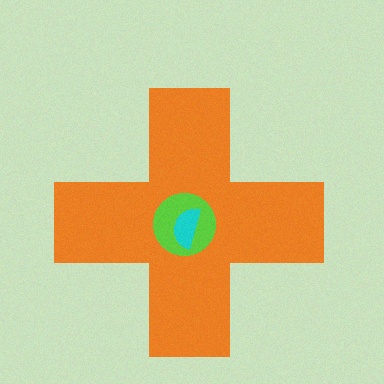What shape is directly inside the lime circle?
The cyan semicircle.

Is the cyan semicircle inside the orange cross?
Yes.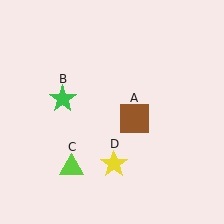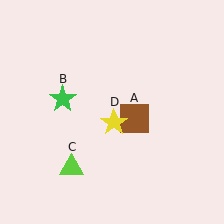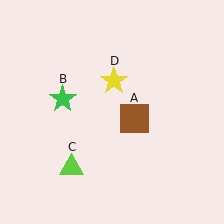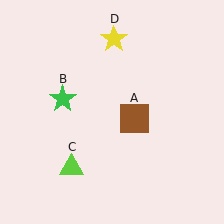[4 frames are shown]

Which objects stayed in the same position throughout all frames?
Brown square (object A) and green star (object B) and lime triangle (object C) remained stationary.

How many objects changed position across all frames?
1 object changed position: yellow star (object D).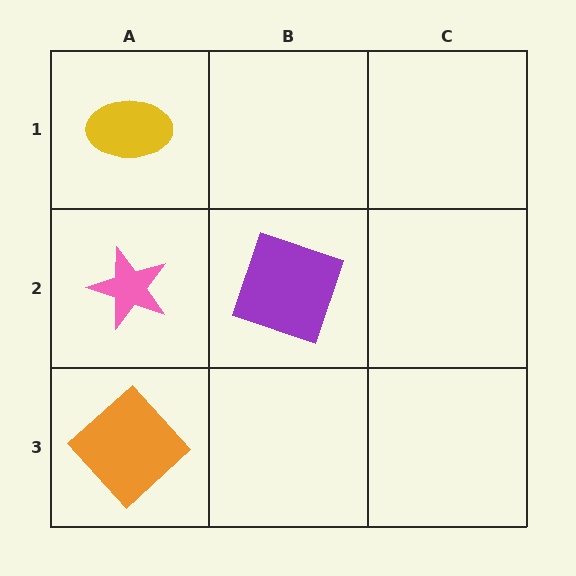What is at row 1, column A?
A yellow ellipse.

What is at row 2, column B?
A purple square.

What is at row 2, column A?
A pink star.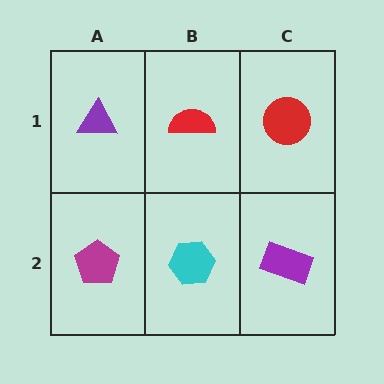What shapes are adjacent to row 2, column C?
A red circle (row 1, column C), a cyan hexagon (row 2, column B).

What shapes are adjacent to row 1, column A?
A magenta pentagon (row 2, column A), a red semicircle (row 1, column B).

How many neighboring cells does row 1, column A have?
2.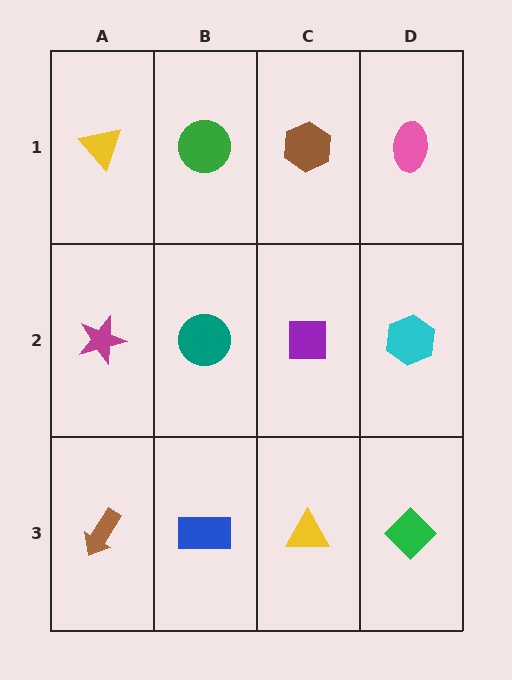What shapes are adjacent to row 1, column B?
A teal circle (row 2, column B), a yellow triangle (row 1, column A), a brown hexagon (row 1, column C).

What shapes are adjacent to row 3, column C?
A purple square (row 2, column C), a blue rectangle (row 3, column B), a green diamond (row 3, column D).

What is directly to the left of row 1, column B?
A yellow triangle.